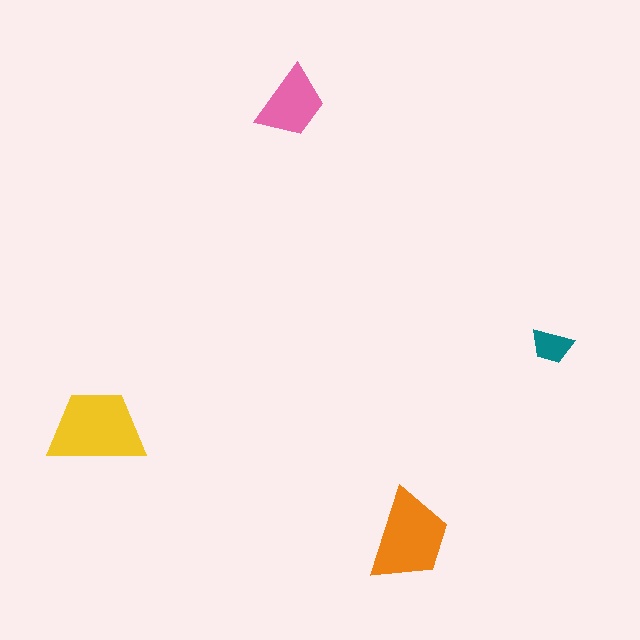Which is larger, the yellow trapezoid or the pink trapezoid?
The yellow one.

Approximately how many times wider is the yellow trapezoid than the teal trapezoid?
About 2.5 times wider.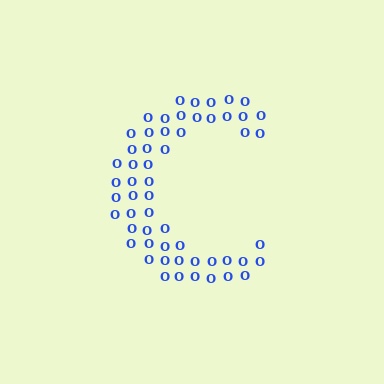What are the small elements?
The small elements are letter O's.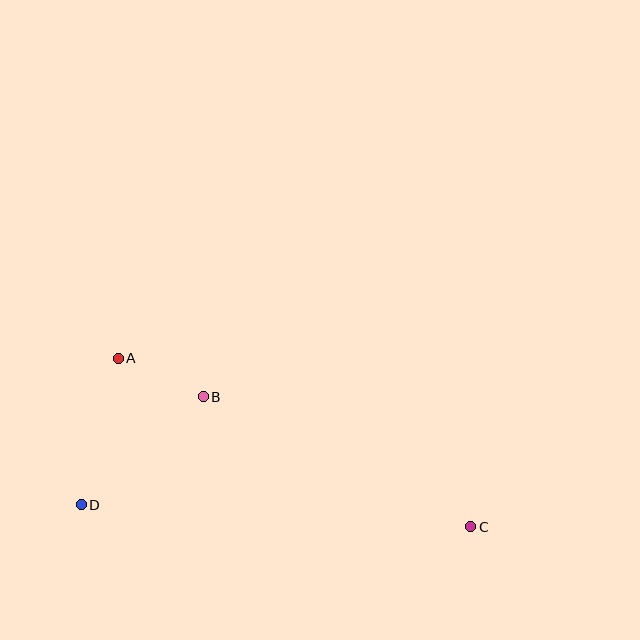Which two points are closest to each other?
Points A and B are closest to each other.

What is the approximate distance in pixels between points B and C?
The distance between B and C is approximately 297 pixels.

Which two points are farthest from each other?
Points A and C are farthest from each other.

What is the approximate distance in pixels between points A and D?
The distance between A and D is approximately 151 pixels.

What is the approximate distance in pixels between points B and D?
The distance between B and D is approximately 163 pixels.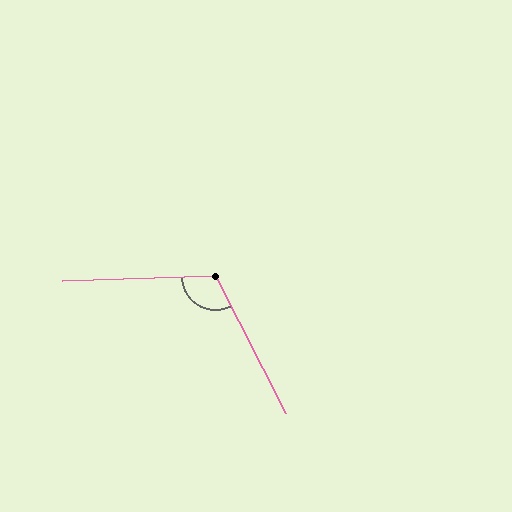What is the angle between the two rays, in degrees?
Approximately 115 degrees.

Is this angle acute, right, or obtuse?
It is obtuse.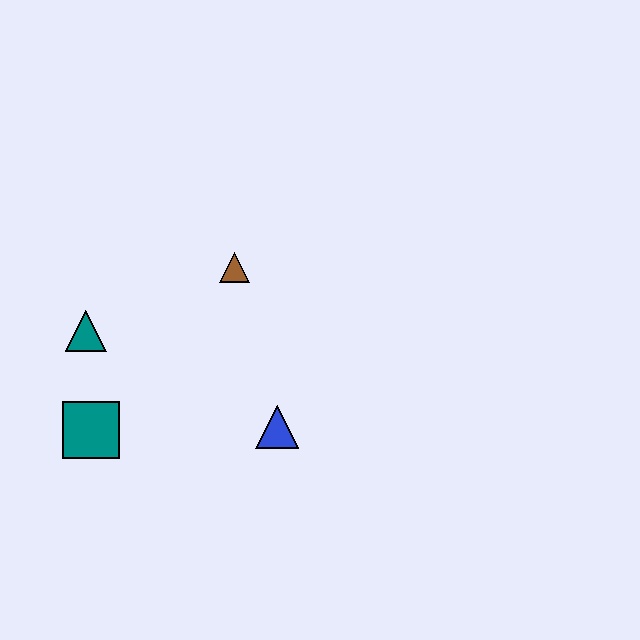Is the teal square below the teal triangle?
Yes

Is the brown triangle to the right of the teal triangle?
Yes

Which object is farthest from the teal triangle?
The blue triangle is farthest from the teal triangle.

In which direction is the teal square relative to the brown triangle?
The teal square is below the brown triangle.